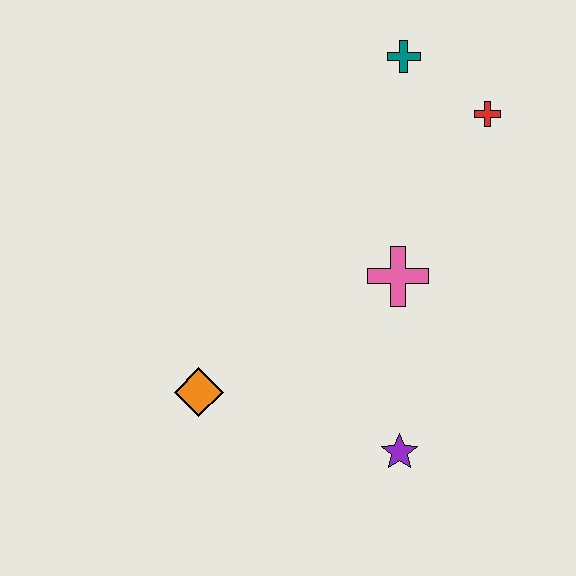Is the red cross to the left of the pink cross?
No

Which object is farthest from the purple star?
The teal cross is farthest from the purple star.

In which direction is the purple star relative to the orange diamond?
The purple star is to the right of the orange diamond.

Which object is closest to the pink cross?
The purple star is closest to the pink cross.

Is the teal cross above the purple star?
Yes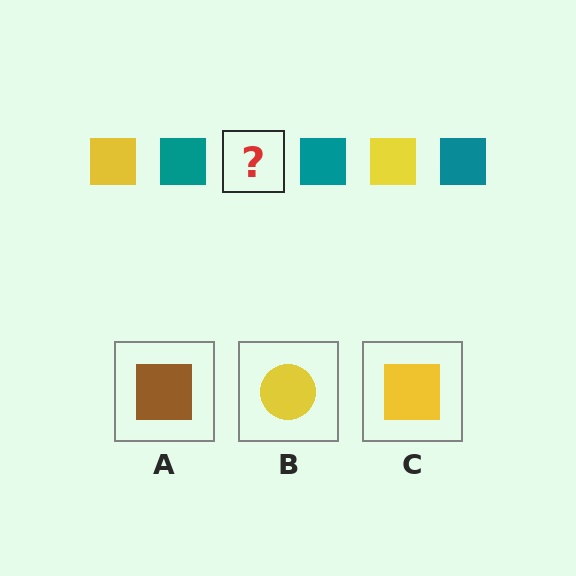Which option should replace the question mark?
Option C.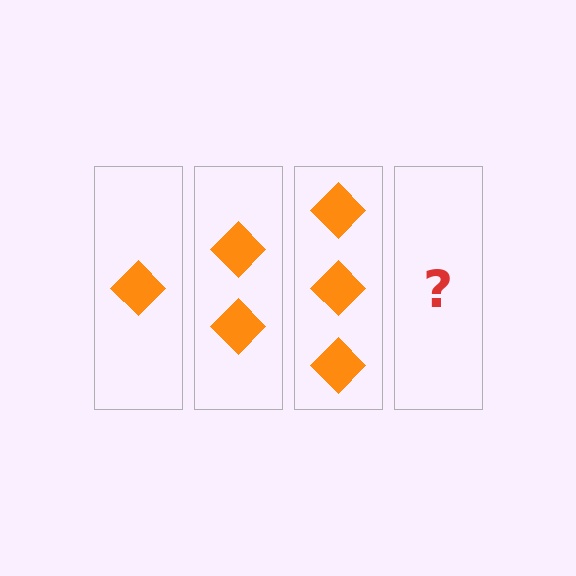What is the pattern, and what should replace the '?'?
The pattern is that each step adds one more diamond. The '?' should be 4 diamonds.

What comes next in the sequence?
The next element should be 4 diamonds.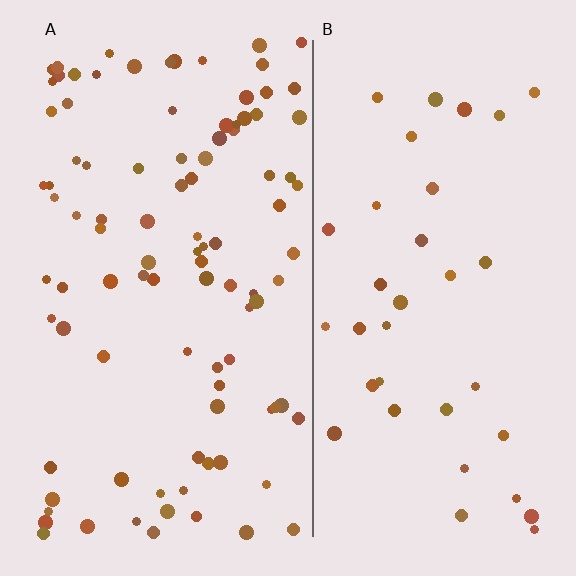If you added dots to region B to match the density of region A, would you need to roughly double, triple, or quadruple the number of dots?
Approximately triple.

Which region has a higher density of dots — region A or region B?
A (the left).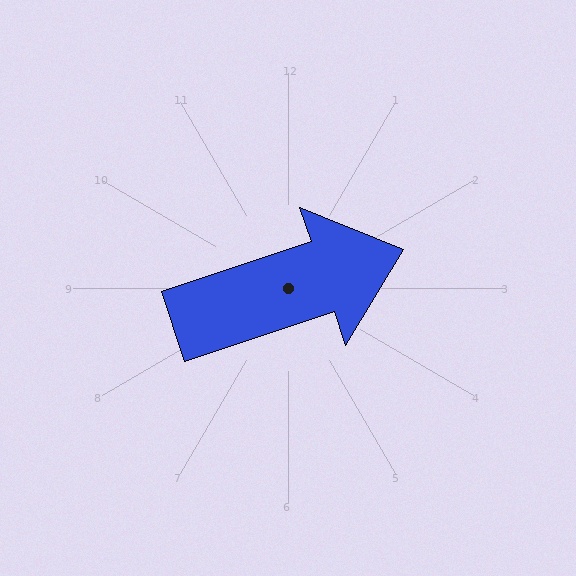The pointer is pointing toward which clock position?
Roughly 2 o'clock.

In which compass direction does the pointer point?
East.